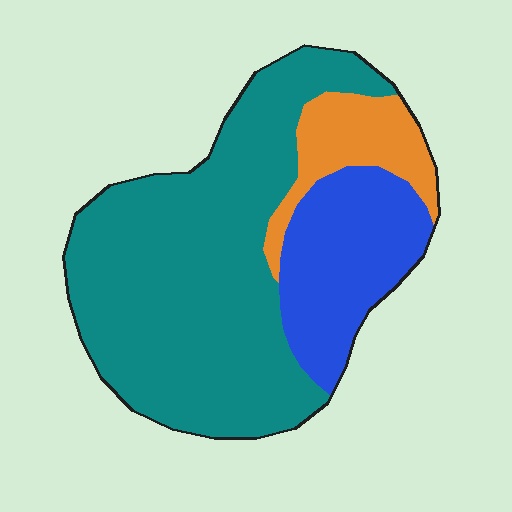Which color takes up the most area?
Teal, at roughly 65%.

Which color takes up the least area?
Orange, at roughly 10%.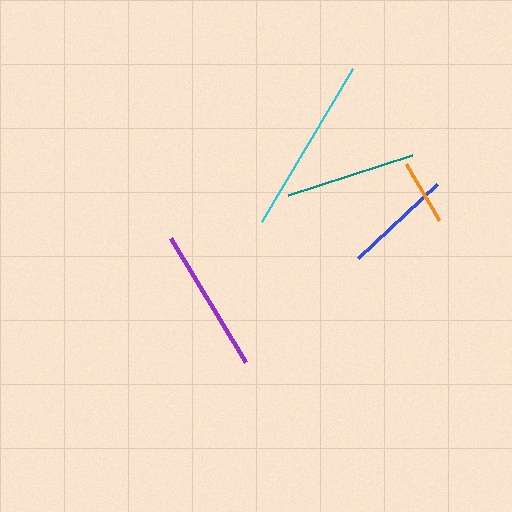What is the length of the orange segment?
The orange segment is approximately 64 pixels long.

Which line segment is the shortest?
The orange line is the shortest at approximately 64 pixels.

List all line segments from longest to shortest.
From longest to shortest: cyan, purple, teal, blue, orange.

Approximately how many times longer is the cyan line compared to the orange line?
The cyan line is approximately 2.8 times the length of the orange line.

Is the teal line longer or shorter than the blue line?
The teal line is longer than the blue line.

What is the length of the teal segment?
The teal segment is approximately 130 pixels long.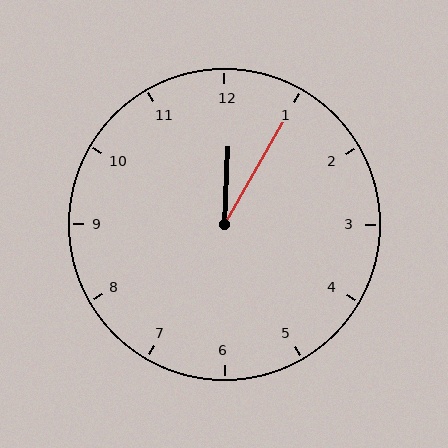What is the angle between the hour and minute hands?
Approximately 28 degrees.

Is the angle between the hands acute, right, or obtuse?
It is acute.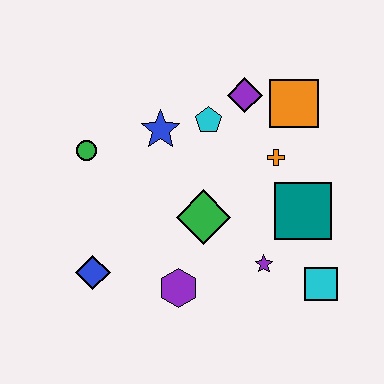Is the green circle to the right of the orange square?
No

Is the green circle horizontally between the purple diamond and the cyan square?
No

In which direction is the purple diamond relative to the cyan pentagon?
The purple diamond is to the right of the cyan pentagon.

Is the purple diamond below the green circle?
No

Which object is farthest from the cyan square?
The green circle is farthest from the cyan square.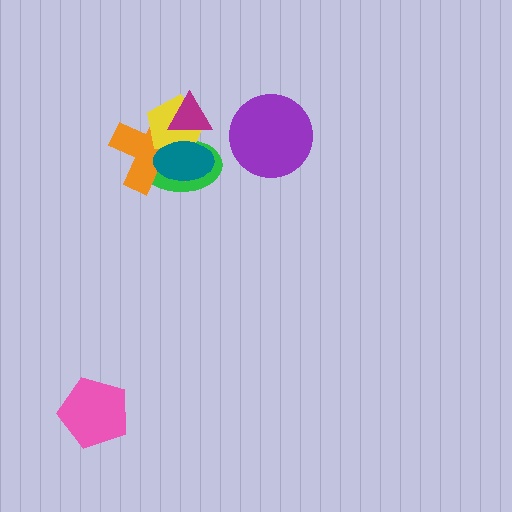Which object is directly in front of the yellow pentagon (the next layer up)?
The magenta triangle is directly in front of the yellow pentagon.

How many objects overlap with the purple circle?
0 objects overlap with the purple circle.